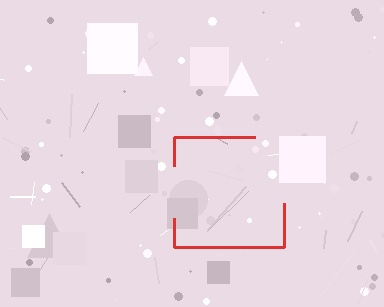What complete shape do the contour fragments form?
The contour fragments form a square.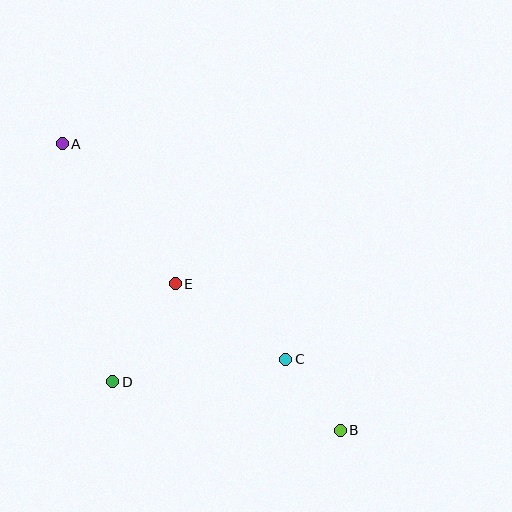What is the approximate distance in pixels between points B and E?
The distance between B and E is approximately 221 pixels.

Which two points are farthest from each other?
Points A and B are farthest from each other.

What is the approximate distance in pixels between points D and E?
The distance between D and E is approximately 117 pixels.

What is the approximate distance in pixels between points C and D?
The distance between C and D is approximately 175 pixels.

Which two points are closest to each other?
Points B and C are closest to each other.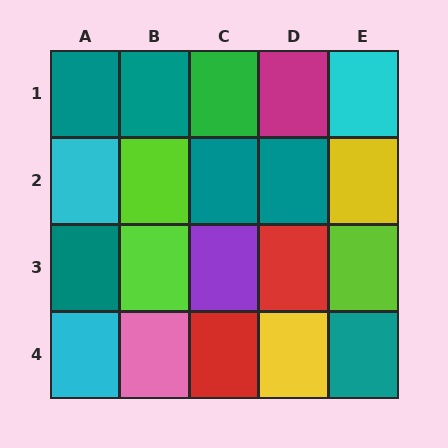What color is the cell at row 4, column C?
Red.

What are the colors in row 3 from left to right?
Teal, lime, purple, red, lime.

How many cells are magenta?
1 cell is magenta.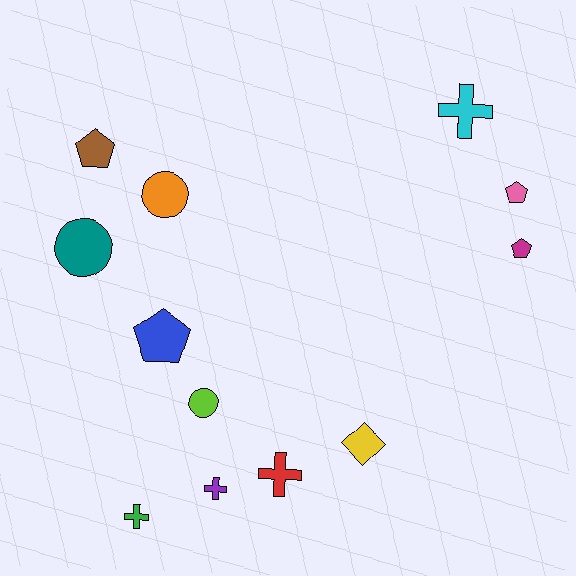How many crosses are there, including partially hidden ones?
There are 4 crosses.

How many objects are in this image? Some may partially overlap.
There are 12 objects.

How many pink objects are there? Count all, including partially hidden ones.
There is 1 pink object.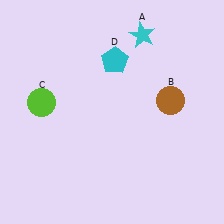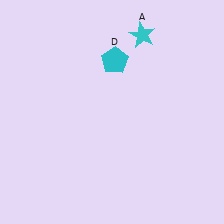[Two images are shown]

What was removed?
The lime circle (C), the brown circle (B) were removed in Image 2.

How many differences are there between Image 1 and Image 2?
There are 2 differences between the two images.